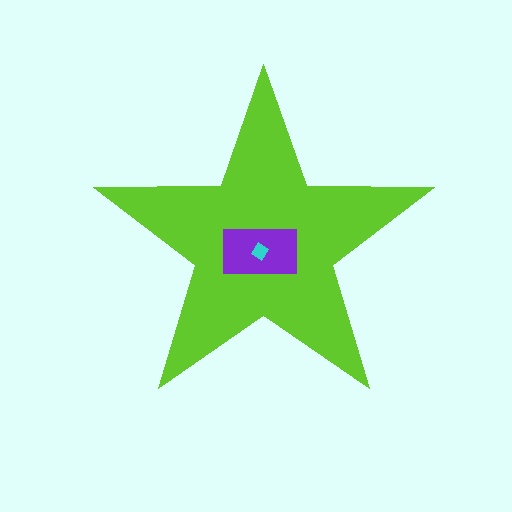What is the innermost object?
The cyan diamond.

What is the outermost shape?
The lime star.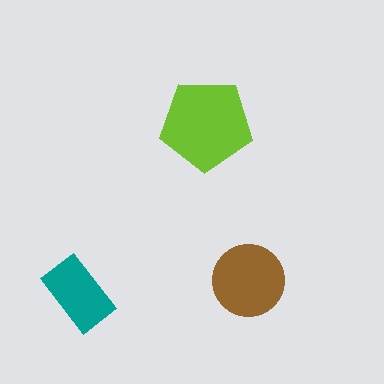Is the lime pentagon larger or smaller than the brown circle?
Larger.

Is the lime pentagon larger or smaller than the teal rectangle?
Larger.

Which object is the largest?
The lime pentagon.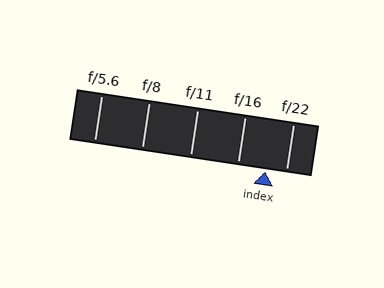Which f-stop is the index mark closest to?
The index mark is closest to f/22.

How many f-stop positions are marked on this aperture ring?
There are 5 f-stop positions marked.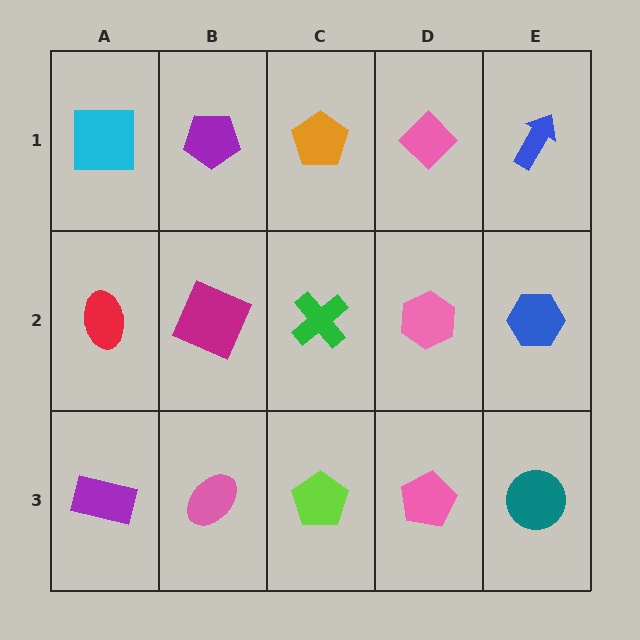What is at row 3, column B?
A pink ellipse.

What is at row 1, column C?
An orange pentagon.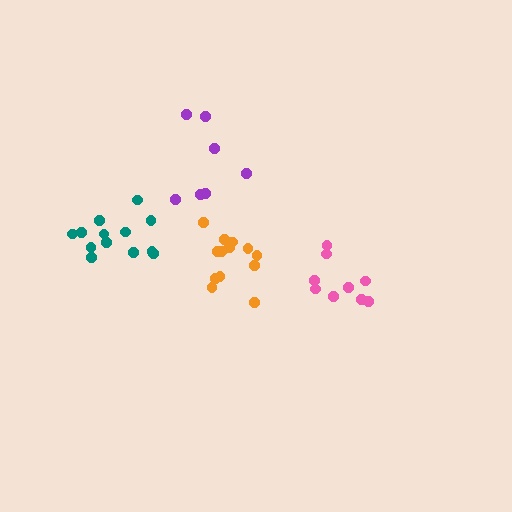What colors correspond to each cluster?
The clusters are colored: orange, pink, teal, purple.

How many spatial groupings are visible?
There are 4 spatial groupings.